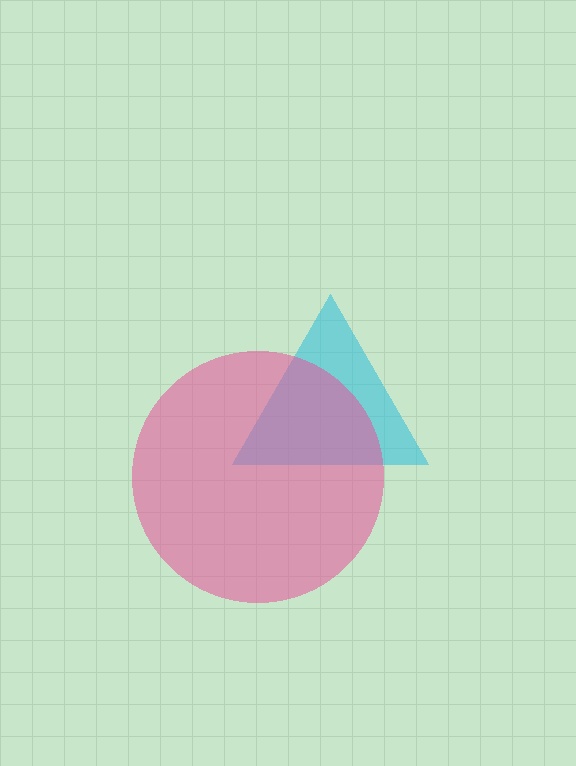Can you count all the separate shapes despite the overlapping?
Yes, there are 2 separate shapes.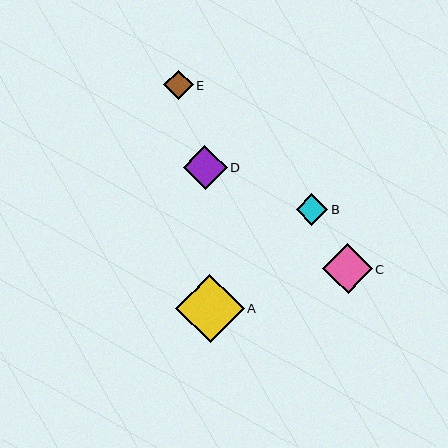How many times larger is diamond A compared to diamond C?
Diamond A is approximately 1.4 times the size of diamond C.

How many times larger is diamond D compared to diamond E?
Diamond D is approximately 1.5 times the size of diamond E.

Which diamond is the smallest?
Diamond E is the smallest with a size of approximately 29 pixels.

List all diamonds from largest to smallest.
From largest to smallest: A, C, D, B, E.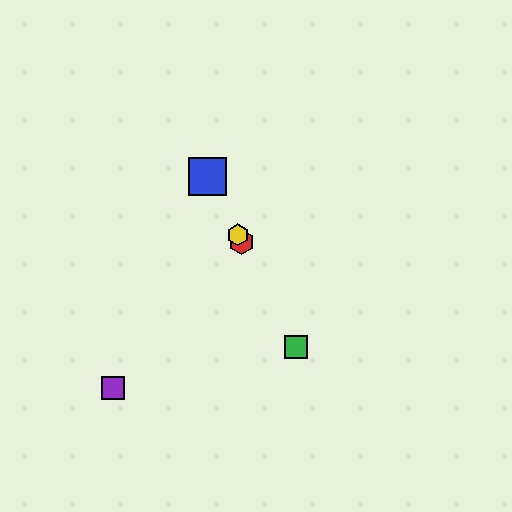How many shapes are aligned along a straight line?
4 shapes (the red hexagon, the blue square, the green square, the yellow hexagon) are aligned along a straight line.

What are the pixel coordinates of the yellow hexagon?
The yellow hexagon is at (238, 235).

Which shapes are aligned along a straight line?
The red hexagon, the blue square, the green square, the yellow hexagon are aligned along a straight line.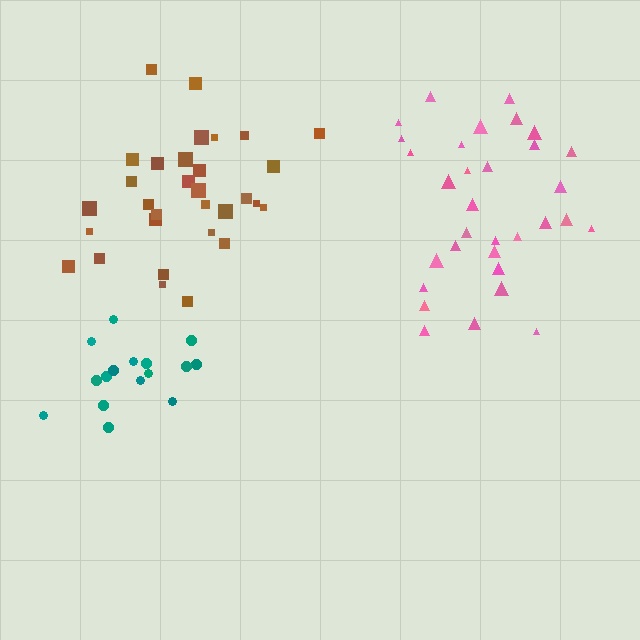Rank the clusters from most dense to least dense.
teal, pink, brown.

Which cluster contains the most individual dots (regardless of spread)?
Pink (32).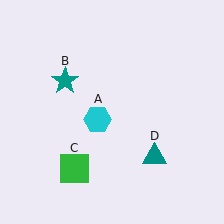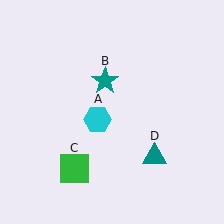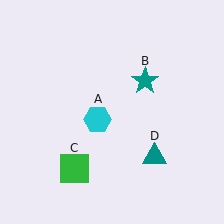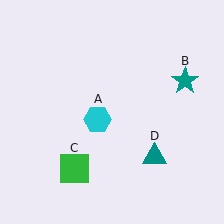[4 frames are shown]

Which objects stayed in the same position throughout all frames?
Cyan hexagon (object A) and green square (object C) and teal triangle (object D) remained stationary.